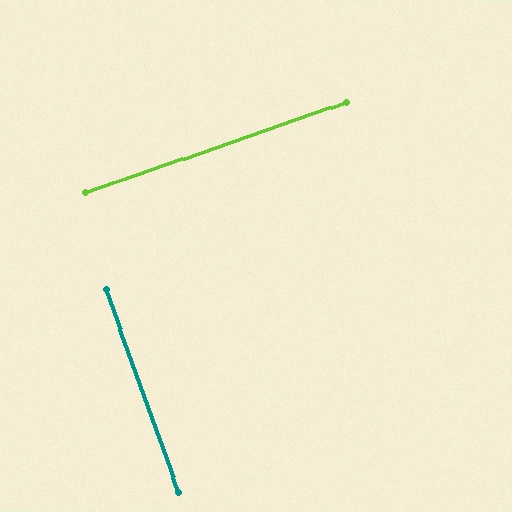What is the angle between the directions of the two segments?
Approximately 89 degrees.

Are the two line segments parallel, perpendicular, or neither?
Perpendicular — they meet at approximately 89°.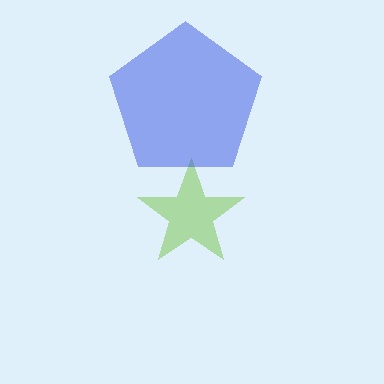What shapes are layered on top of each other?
The layered shapes are: a lime star, a blue pentagon.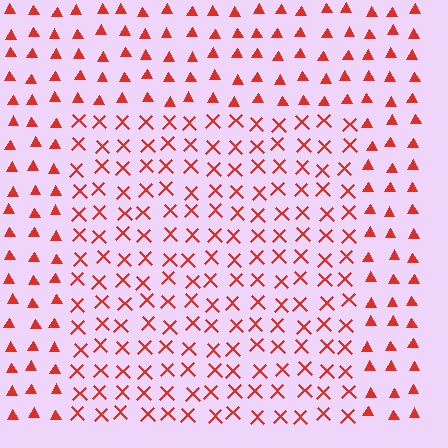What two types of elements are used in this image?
The image uses X marks inside the rectangle region and triangles outside it.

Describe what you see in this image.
The image is filled with small red elements arranged in a uniform grid. A rectangle-shaped region contains X marks, while the surrounding area contains triangles. The boundary is defined purely by the change in element shape.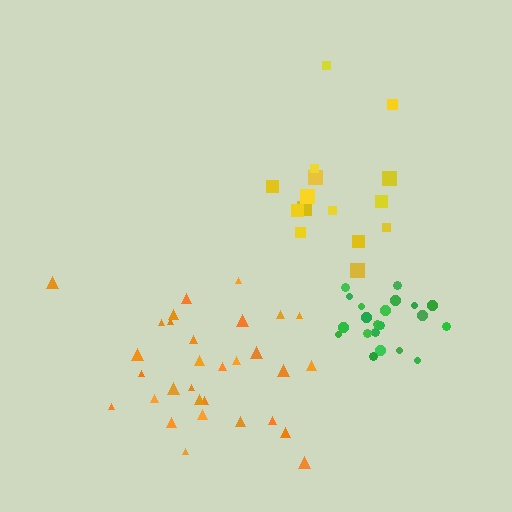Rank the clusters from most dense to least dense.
green, orange, yellow.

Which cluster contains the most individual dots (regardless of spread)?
Orange (31).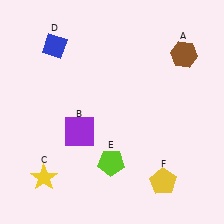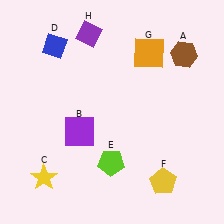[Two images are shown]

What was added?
An orange square (G), a purple diamond (H) were added in Image 2.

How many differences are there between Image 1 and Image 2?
There are 2 differences between the two images.